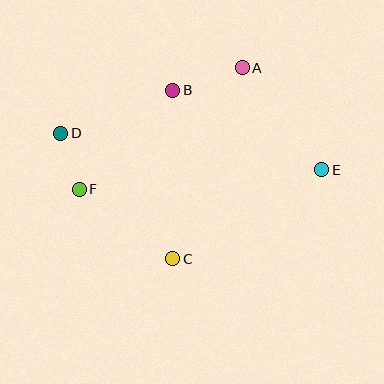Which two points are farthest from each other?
Points D and E are farthest from each other.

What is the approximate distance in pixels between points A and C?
The distance between A and C is approximately 203 pixels.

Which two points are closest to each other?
Points D and F are closest to each other.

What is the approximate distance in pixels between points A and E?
The distance between A and E is approximately 129 pixels.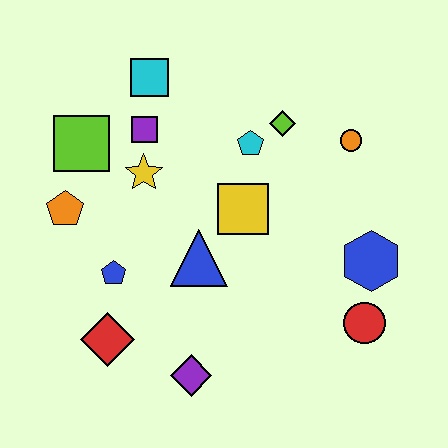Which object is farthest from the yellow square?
The red diamond is farthest from the yellow square.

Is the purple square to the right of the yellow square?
No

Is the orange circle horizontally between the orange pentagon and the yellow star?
No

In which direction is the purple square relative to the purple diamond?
The purple square is above the purple diamond.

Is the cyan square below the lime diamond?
No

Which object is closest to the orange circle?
The lime diamond is closest to the orange circle.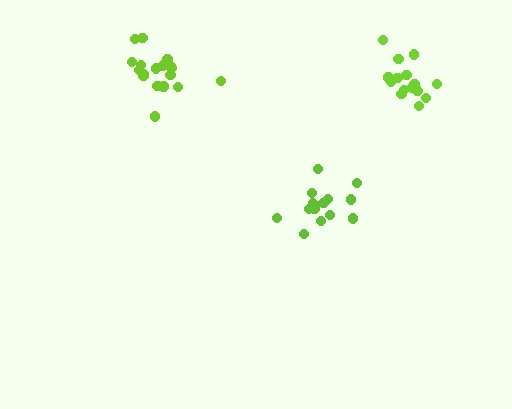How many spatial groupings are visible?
There are 3 spatial groupings.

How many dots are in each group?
Group 1: 14 dots, Group 2: 18 dots, Group 3: 16 dots (48 total).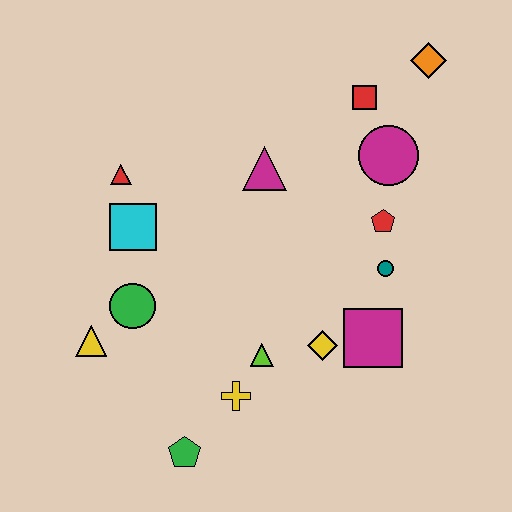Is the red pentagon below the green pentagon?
No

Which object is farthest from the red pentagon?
The yellow triangle is farthest from the red pentagon.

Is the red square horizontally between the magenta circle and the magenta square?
No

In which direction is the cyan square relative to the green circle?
The cyan square is above the green circle.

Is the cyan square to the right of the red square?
No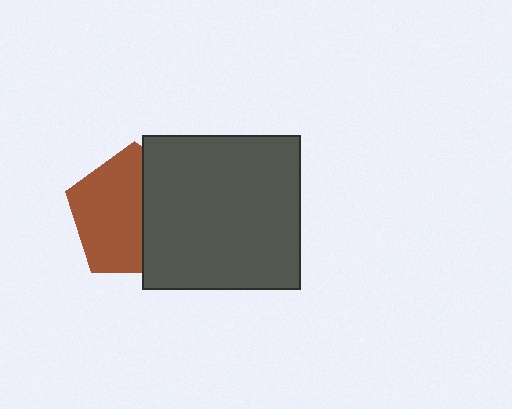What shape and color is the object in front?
The object in front is a dark gray rectangle.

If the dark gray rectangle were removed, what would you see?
You would see the complete brown pentagon.